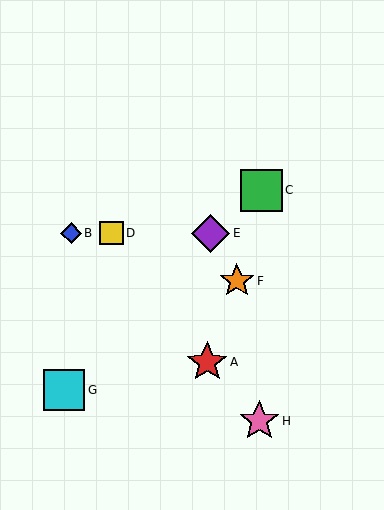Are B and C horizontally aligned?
No, B is at y≈233 and C is at y≈190.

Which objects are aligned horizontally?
Objects B, D, E are aligned horizontally.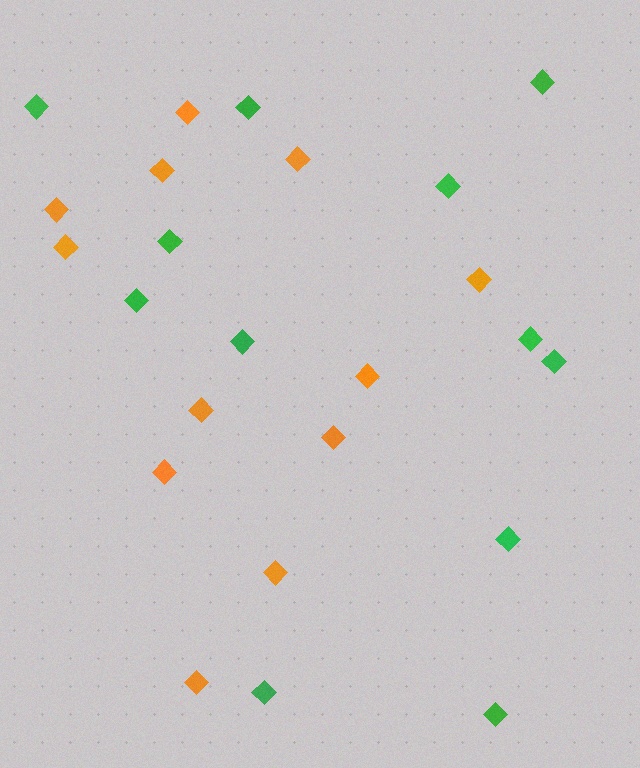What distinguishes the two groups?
There are 2 groups: one group of orange diamonds (12) and one group of green diamonds (12).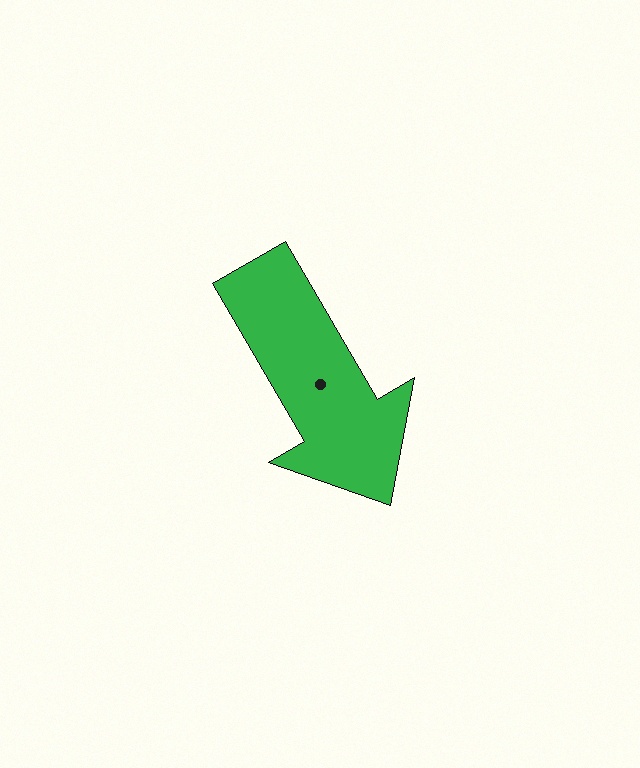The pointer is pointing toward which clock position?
Roughly 5 o'clock.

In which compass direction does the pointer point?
Southeast.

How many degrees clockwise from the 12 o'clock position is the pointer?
Approximately 150 degrees.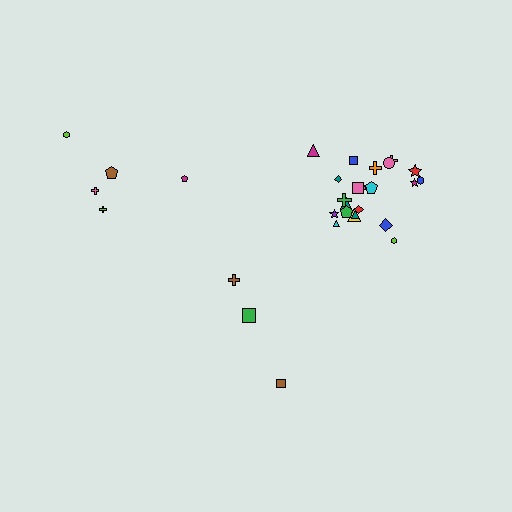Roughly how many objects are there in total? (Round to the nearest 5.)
Roughly 30 objects in total.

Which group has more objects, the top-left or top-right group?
The top-right group.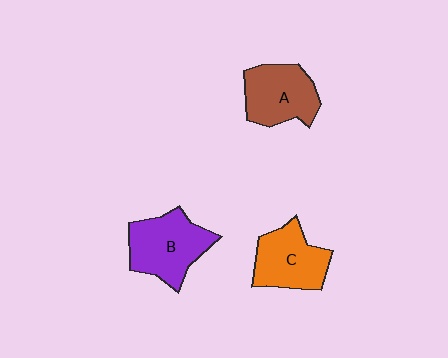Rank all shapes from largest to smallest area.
From largest to smallest: B (purple), A (brown), C (orange).